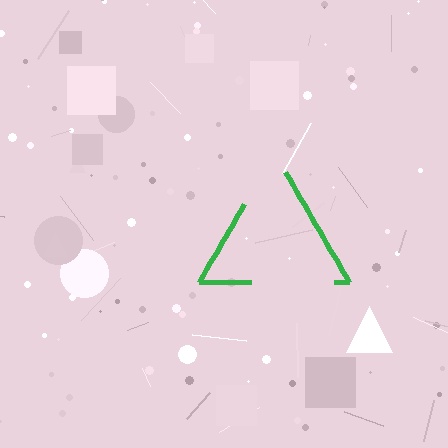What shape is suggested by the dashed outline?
The dashed outline suggests a triangle.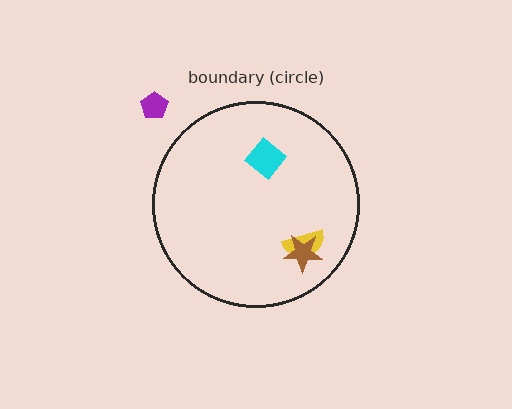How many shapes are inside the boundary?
3 inside, 1 outside.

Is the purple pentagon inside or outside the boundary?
Outside.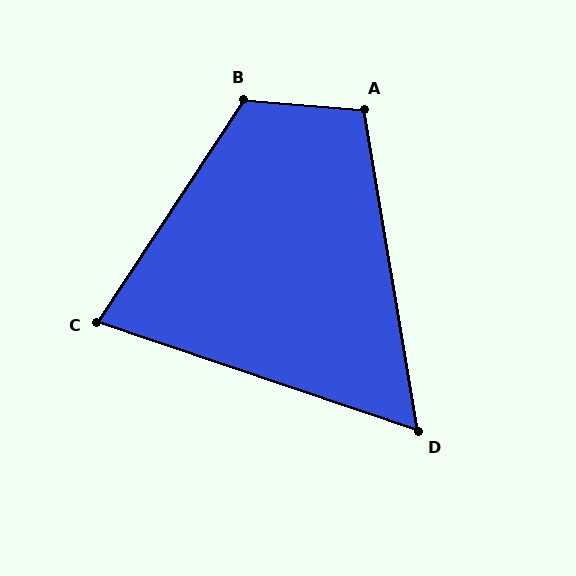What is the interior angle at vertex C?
Approximately 76 degrees (acute).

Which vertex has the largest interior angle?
B, at approximately 118 degrees.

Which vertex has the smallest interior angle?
D, at approximately 62 degrees.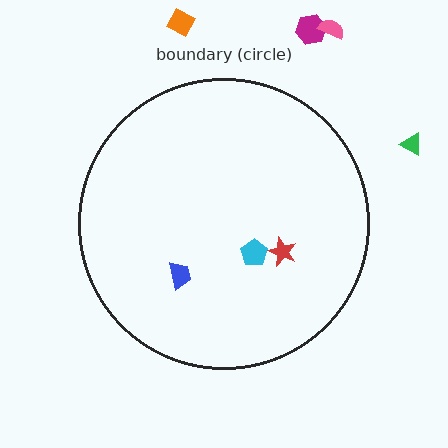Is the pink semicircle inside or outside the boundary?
Outside.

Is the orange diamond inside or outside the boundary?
Outside.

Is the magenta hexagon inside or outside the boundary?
Outside.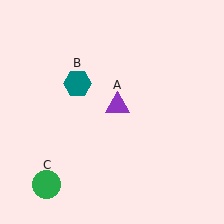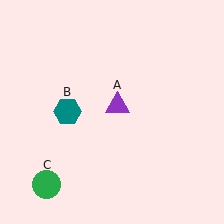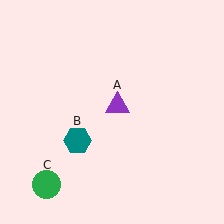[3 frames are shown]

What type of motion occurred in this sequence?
The teal hexagon (object B) rotated counterclockwise around the center of the scene.